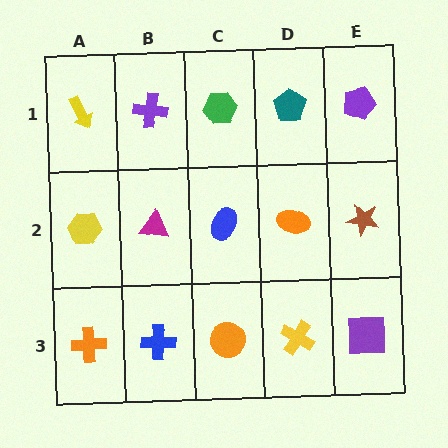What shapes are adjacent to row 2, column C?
A green hexagon (row 1, column C), an orange circle (row 3, column C), a magenta triangle (row 2, column B), an orange ellipse (row 2, column D).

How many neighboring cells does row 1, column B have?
3.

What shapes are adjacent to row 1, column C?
A blue ellipse (row 2, column C), a purple cross (row 1, column B), a teal pentagon (row 1, column D).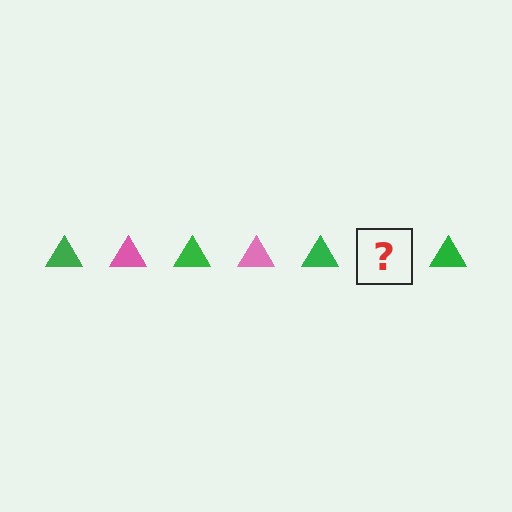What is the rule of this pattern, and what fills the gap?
The rule is that the pattern cycles through green, pink triangles. The gap should be filled with a pink triangle.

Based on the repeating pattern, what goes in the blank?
The blank should be a pink triangle.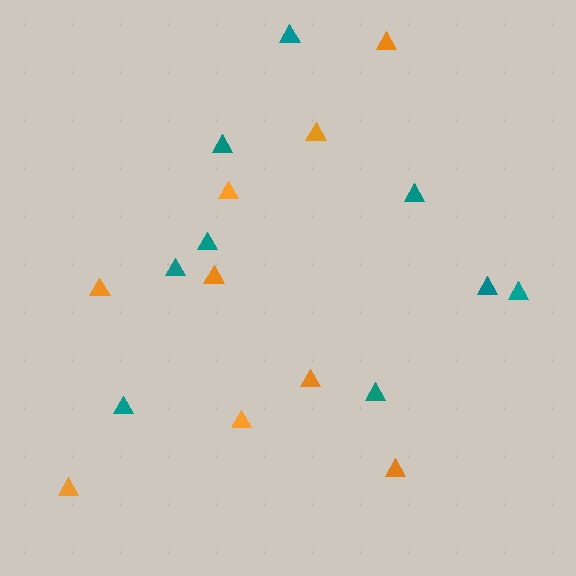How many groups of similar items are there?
There are 2 groups: one group of orange triangles (9) and one group of teal triangles (9).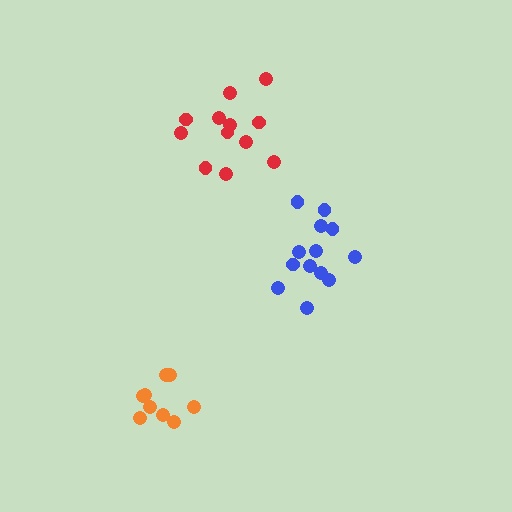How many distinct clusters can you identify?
There are 3 distinct clusters.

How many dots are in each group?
Group 1: 9 dots, Group 2: 13 dots, Group 3: 12 dots (34 total).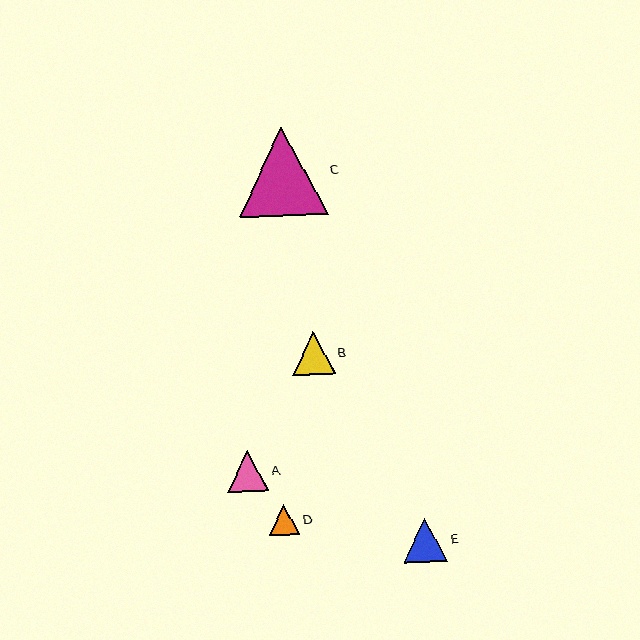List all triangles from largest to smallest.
From largest to smallest: C, E, B, A, D.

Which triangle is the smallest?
Triangle D is the smallest with a size of approximately 30 pixels.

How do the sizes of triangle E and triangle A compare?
Triangle E and triangle A are approximately the same size.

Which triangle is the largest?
Triangle C is the largest with a size of approximately 89 pixels.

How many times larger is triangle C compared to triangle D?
Triangle C is approximately 2.9 times the size of triangle D.